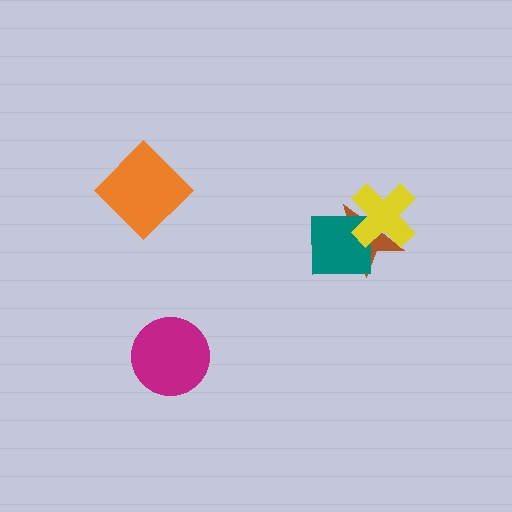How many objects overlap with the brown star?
2 objects overlap with the brown star.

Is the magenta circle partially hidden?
No, no other shape covers it.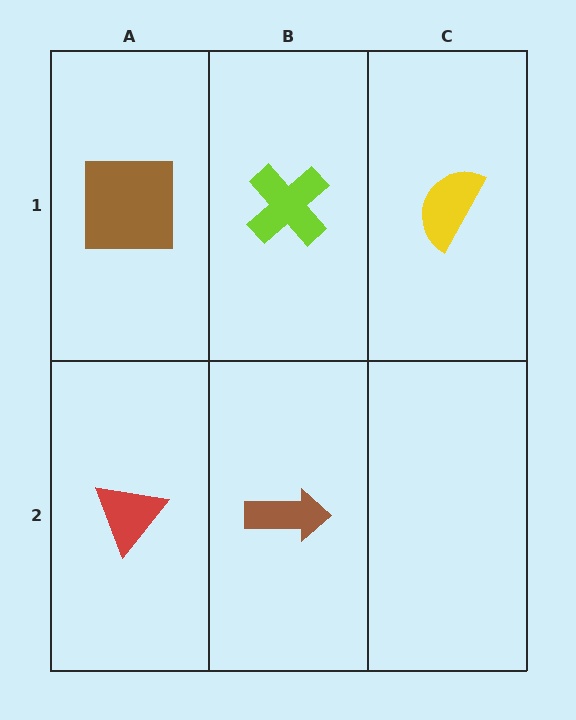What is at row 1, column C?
A yellow semicircle.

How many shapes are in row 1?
3 shapes.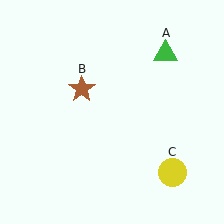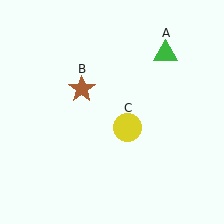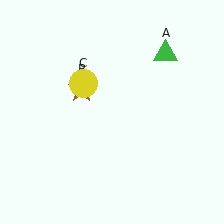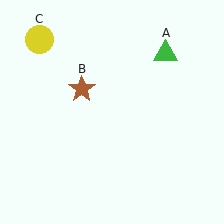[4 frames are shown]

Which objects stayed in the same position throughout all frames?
Green triangle (object A) and brown star (object B) remained stationary.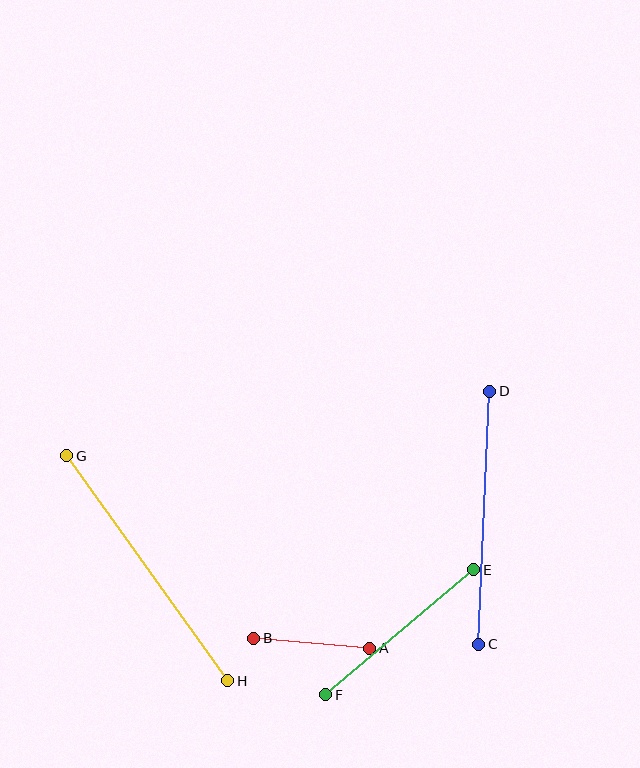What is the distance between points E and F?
The distance is approximately 194 pixels.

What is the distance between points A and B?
The distance is approximately 116 pixels.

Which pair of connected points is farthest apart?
Points G and H are farthest apart.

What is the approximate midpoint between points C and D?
The midpoint is at approximately (484, 518) pixels.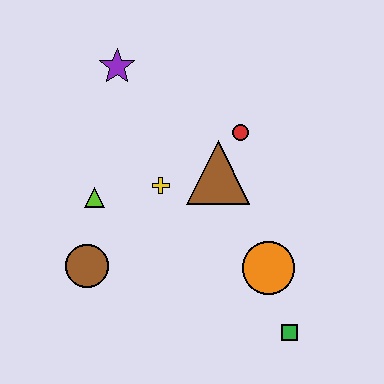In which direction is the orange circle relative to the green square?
The orange circle is above the green square.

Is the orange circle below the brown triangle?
Yes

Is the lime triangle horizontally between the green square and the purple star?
No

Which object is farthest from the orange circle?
The purple star is farthest from the orange circle.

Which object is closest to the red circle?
The brown triangle is closest to the red circle.